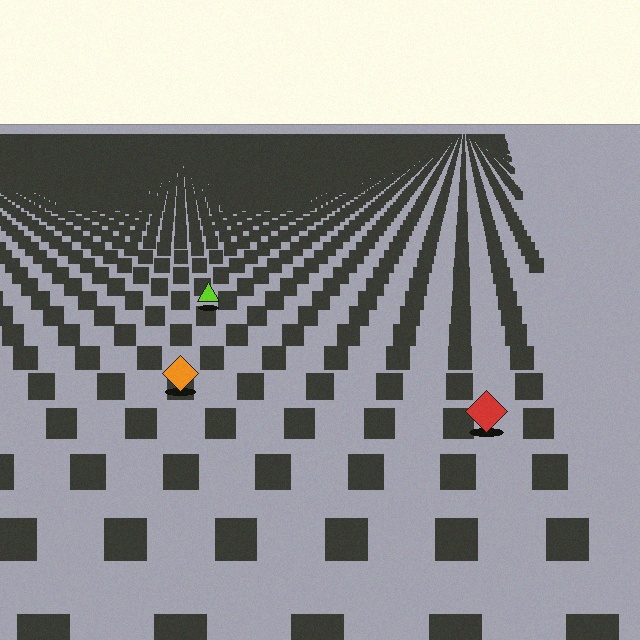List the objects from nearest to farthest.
From nearest to farthest: the red diamond, the orange diamond, the lime triangle.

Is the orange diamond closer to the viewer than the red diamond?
No. The red diamond is closer — you can tell from the texture gradient: the ground texture is coarser near it.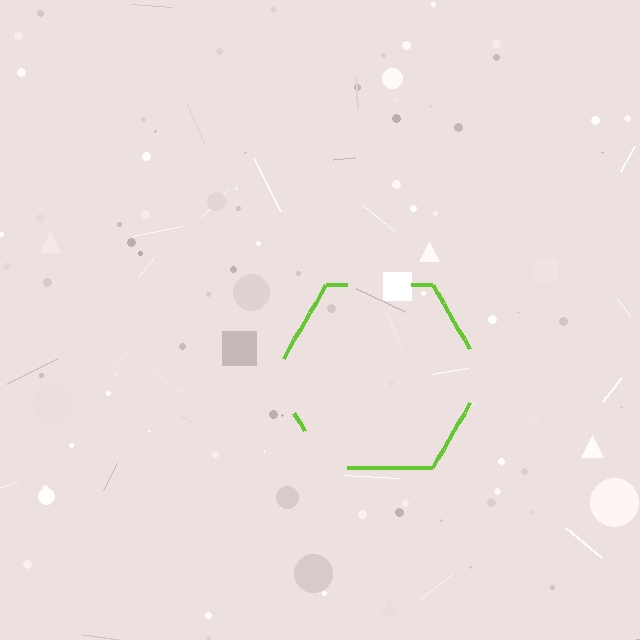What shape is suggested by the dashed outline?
The dashed outline suggests a hexagon.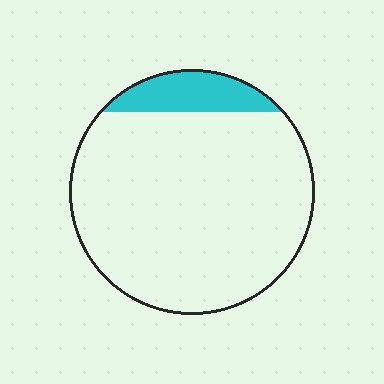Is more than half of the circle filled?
No.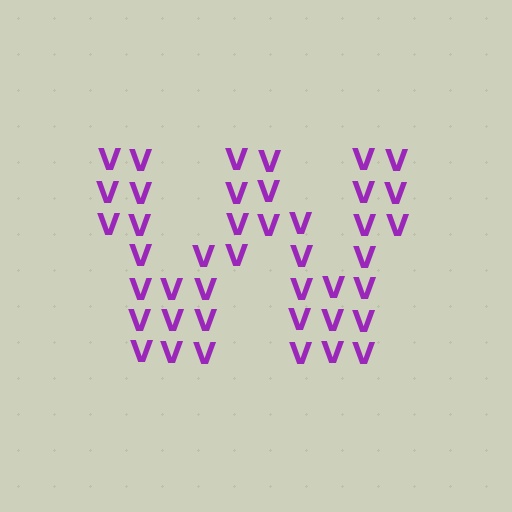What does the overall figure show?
The overall figure shows the letter W.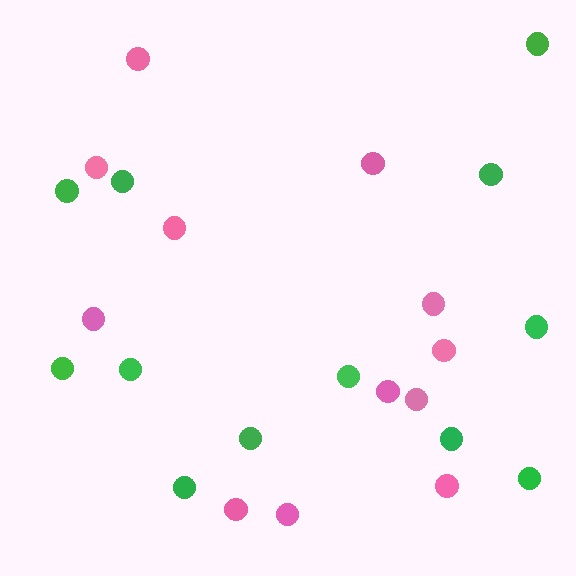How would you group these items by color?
There are 2 groups: one group of green circles (12) and one group of pink circles (12).